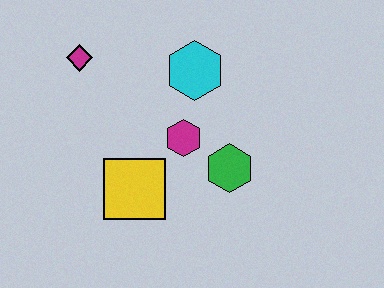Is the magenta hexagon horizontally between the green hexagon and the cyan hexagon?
No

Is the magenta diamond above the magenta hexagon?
Yes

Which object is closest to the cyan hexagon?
The magenta hexagon is closest to the cyan hexagon.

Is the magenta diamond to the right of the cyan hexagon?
No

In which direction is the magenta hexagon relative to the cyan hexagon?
The magenta hexagon is below the cyan hexagon.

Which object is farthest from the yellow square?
The magenta diamond is farthest from the yellow square.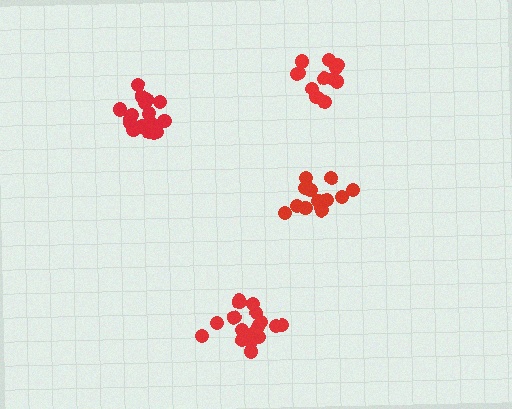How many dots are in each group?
Group 1: 17 dots, Group 2: 13 dots, Group 3: 19 dots, Group 4: 13 dots (62 total).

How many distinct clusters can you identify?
There are 4 distinct clusters.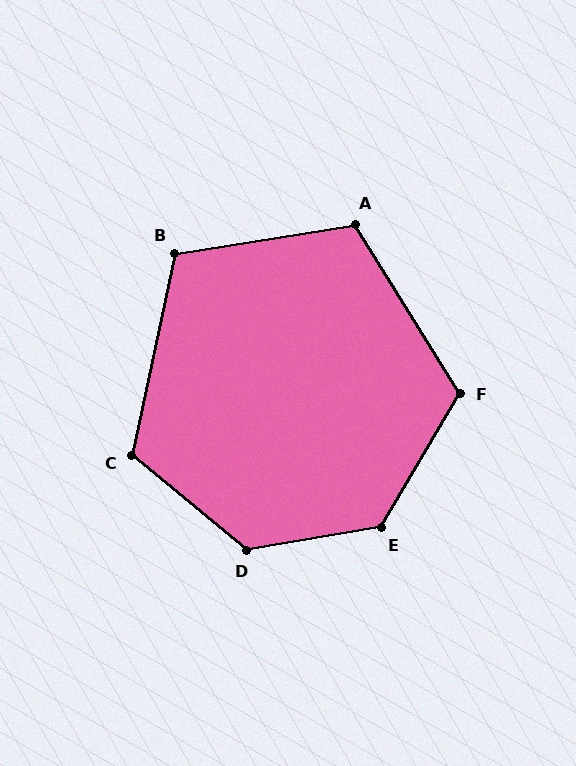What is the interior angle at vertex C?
Approximately 118 degrees (obtuse).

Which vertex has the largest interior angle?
D, at approximately 131 degrees.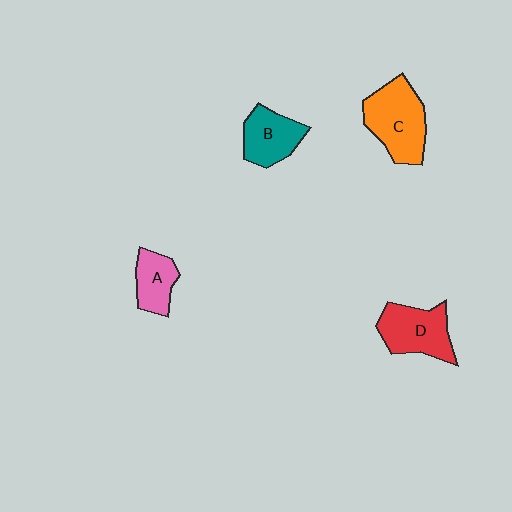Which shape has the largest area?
Shape C (orange).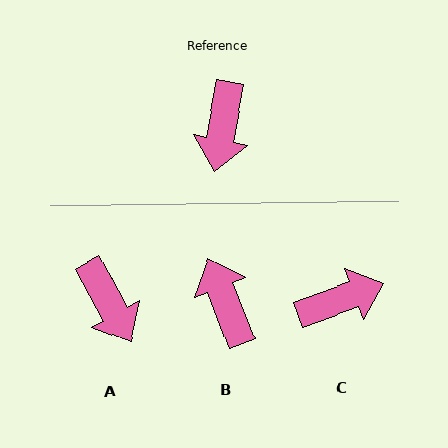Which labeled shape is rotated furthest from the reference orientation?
B, about 148 degrees away.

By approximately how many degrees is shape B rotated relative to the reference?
Approximately 148 degrees clockwise.